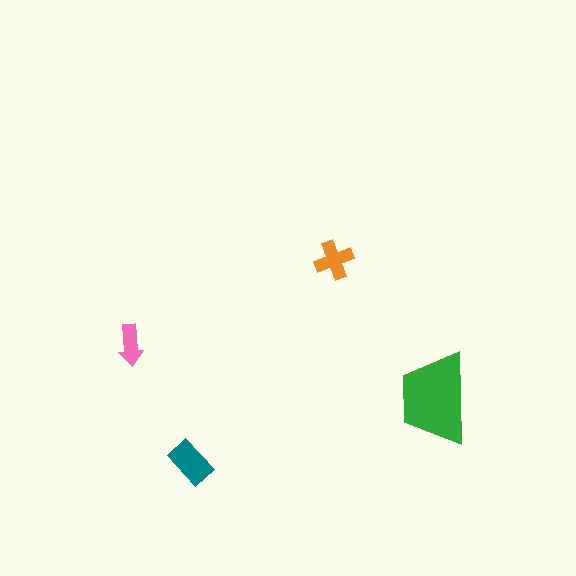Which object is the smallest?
The pink arrow.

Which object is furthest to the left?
The pink arrow is leftmost.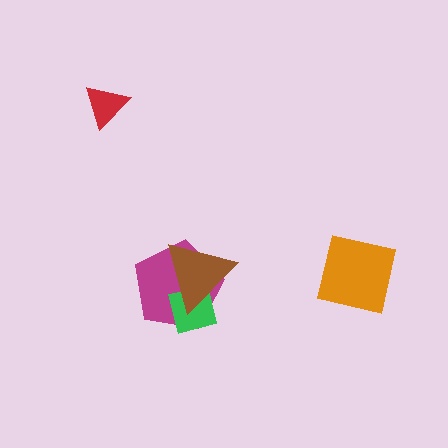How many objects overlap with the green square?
2 objects overlap with the green square.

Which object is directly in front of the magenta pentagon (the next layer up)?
The green square is directly in front of the magenta pentagon.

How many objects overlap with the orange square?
0 objects overlap with the orange square.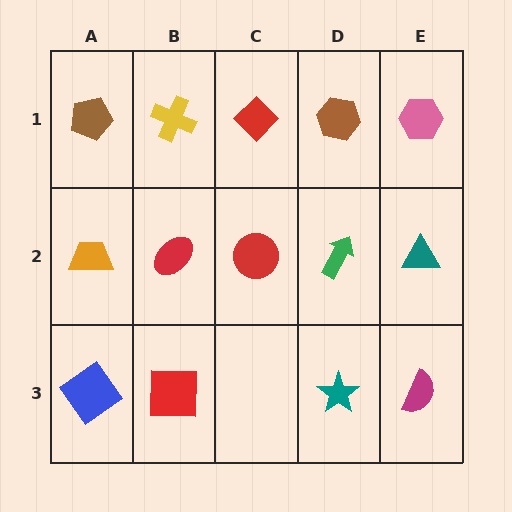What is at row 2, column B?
A red ellipse.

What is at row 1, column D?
A brown hexagon.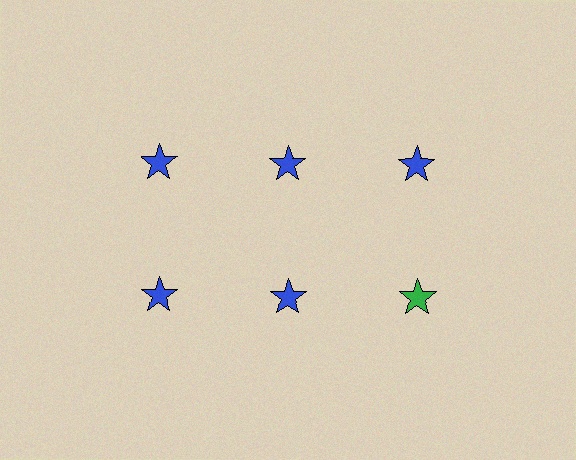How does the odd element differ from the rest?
It has a different color: green instead of blue.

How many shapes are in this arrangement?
There are 6 shapes arranged in a grid pattern.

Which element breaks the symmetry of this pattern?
The green star in the second row, center column breaks the symmetry. All other shapes are blue stars.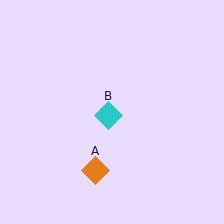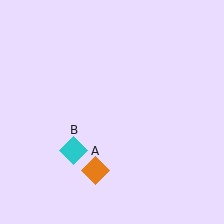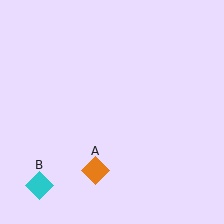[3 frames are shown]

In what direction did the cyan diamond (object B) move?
The cyan diamond (object B) moved down and to the left.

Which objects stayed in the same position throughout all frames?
Orange diamond (object A) remained stationary.